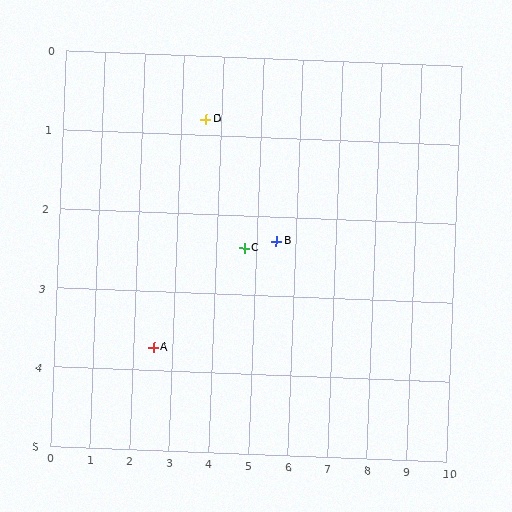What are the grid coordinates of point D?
Point D is at approximately (3.6, 0.8).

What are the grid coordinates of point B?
Point B is at approximately (5.5, 2.3).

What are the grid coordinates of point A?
Point A is at approximately (2.5, 3.7).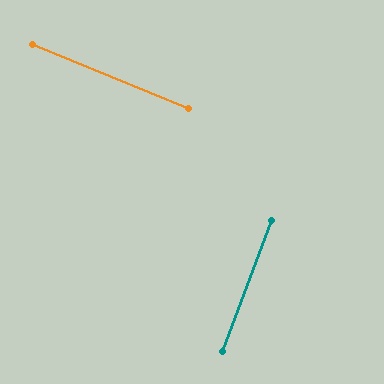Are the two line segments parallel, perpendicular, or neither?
Perpendicular — they meet at approximately 88°.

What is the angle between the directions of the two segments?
Approximately 88 degrees.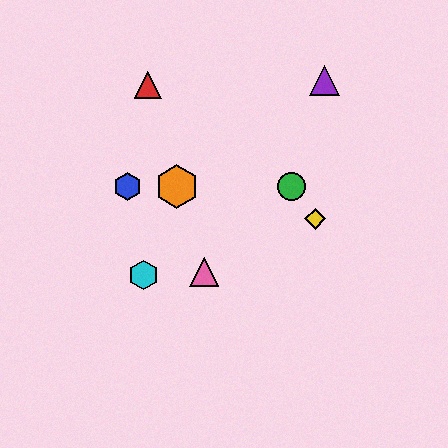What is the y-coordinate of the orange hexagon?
The orange hexagon is at y≈186.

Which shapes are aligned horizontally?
The blue hexagon, the green circle, the orange hexagon are aligned horizontally.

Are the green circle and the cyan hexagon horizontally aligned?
No, the green circle is at y≈186 and the cyan hexagon is at y≈275.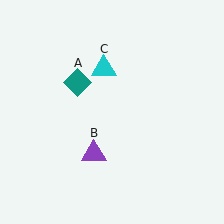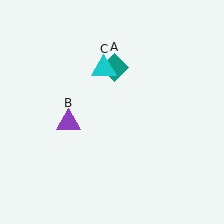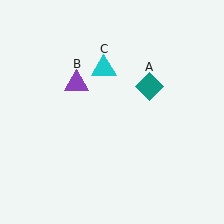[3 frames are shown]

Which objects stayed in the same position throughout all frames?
Cyan triangle (object C) remained stationary.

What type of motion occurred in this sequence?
The teal diamond (object A), purple triangle (object B) rotated clockwise around the center of the scene.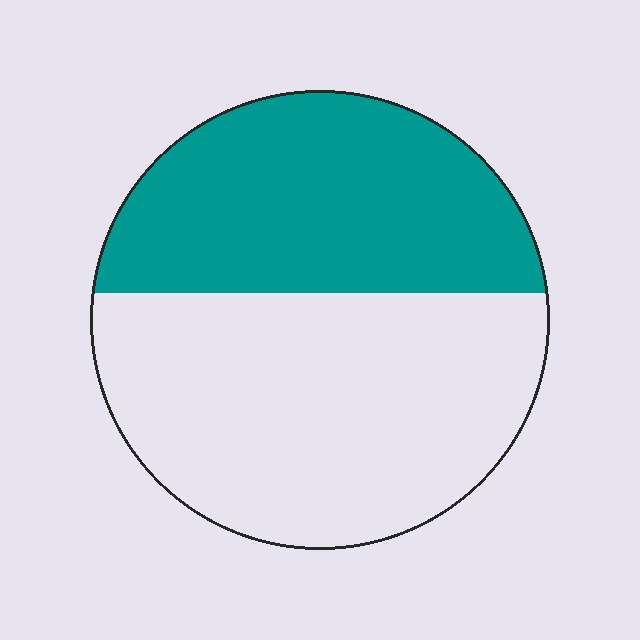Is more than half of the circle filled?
No.